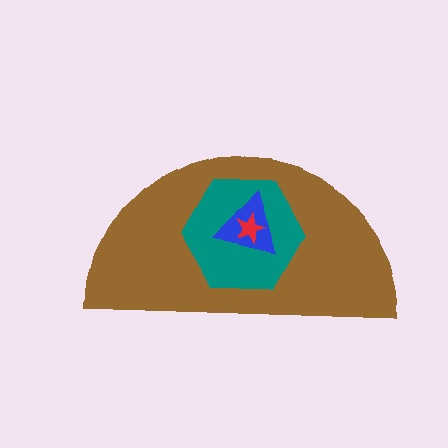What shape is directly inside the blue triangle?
The red star.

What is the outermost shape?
The brown semicircle.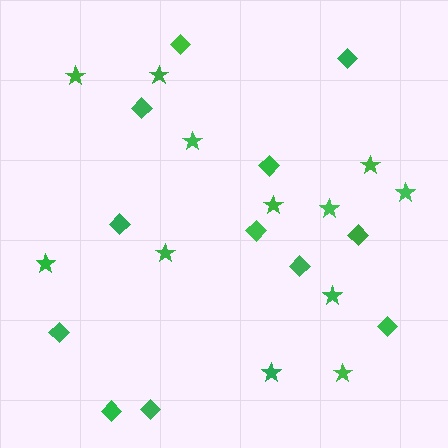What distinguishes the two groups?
There are 2 groups: one group of stars (12) and one group of diamonds (12).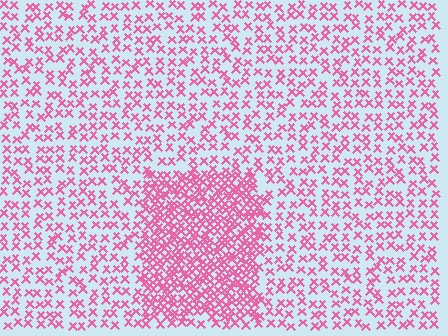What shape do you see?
I see a rectangle.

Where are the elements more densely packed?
The elements are more densely packed inside the rectangle boundary.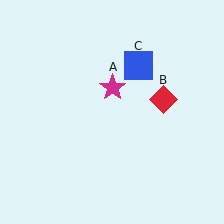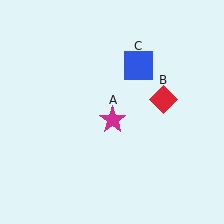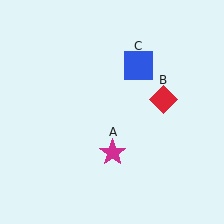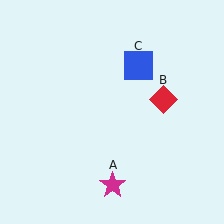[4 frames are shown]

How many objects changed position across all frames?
1 object changed position: magenta star (object A).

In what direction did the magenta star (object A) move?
The magenta star (object A) moved down.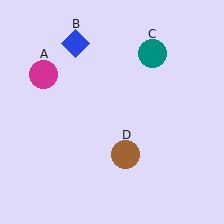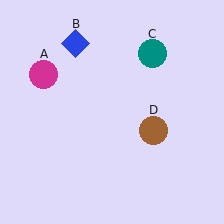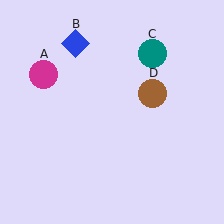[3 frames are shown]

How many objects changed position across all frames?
1 object changed position: brown circle (object D).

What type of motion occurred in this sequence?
The brown circle (object D) rotated counterclockwise around the center of the scene.